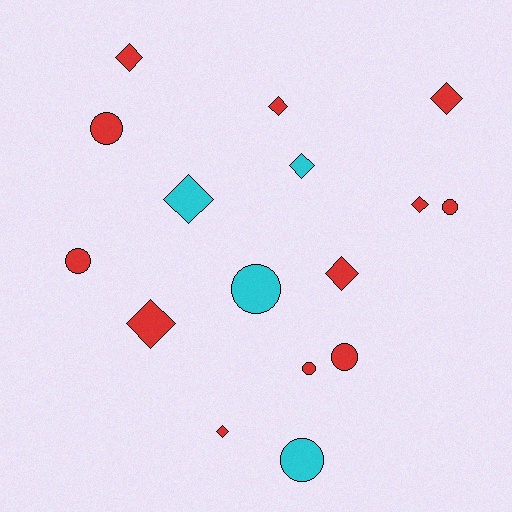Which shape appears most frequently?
Diamond, with 9 objects.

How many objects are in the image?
There are 16 objects.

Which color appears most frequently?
Red, with 12 objects.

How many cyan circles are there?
There are 2 cyan circles.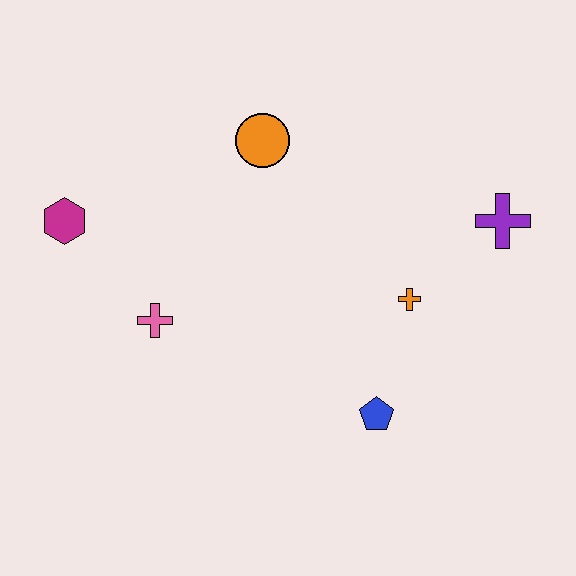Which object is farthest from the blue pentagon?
The magenta hexagon is farthest from the blue pentagon.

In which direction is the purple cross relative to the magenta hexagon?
The purple cross is to the right of the magenta hexagon.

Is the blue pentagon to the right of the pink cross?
Yes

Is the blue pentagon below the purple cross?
Yes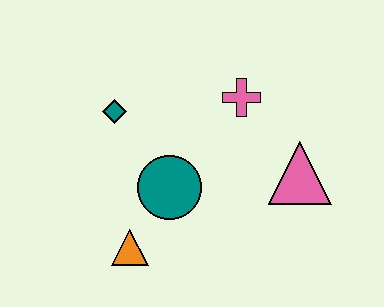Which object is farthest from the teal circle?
The pink triangle is farthest from the teal circle.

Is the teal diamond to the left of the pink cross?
Yes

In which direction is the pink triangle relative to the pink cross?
The pink triangle is below the pink cross.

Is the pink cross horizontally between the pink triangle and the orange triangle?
Yes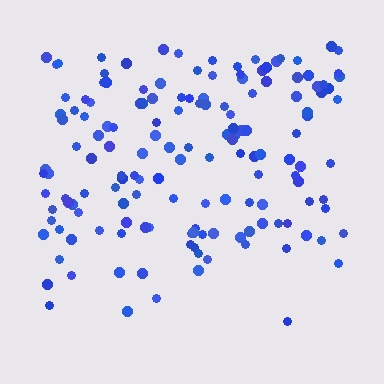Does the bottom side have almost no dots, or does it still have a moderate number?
Still a moderate number, just noticeably fewer than the top.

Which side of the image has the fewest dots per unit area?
The bottom.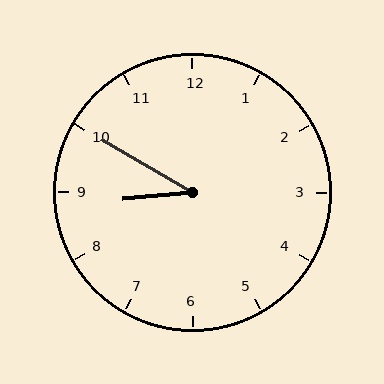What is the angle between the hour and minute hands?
Approximately 35 degrees.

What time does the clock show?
8:50.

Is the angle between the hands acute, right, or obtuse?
It is acute.